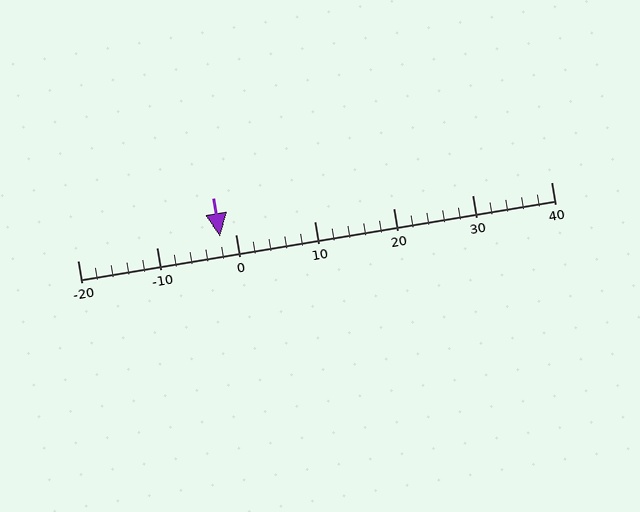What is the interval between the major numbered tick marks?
The major tick marks are spaced 10 units apart.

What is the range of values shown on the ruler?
The ruler shows values from -20 to 40.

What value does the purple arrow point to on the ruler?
The purple arrow points to approximately -2.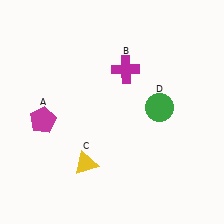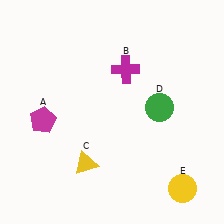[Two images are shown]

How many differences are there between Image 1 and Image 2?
There is 1 difference between the two images.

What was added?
A yellow circle (E) was added in Image 2.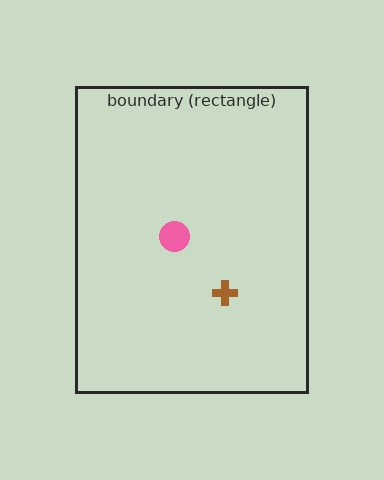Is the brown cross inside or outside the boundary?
Inside.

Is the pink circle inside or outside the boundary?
Inside.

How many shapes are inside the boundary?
2 inside, 0 outside.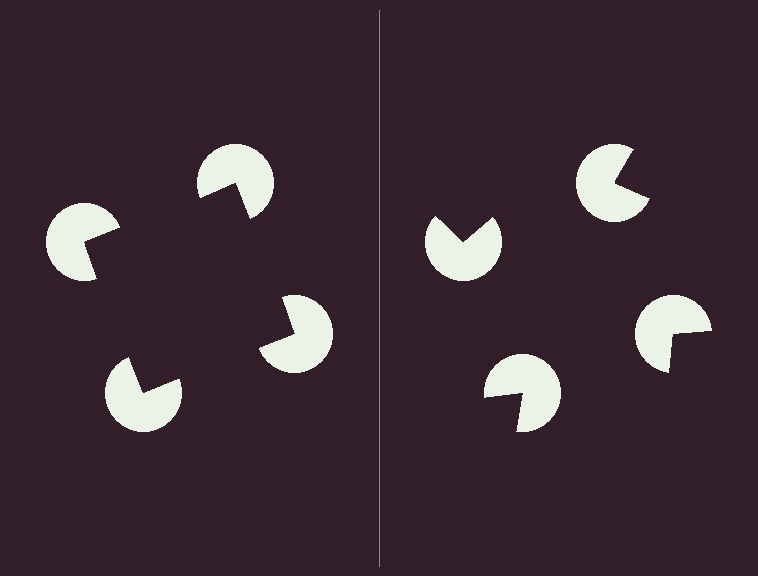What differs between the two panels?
The pac-man discs are positioned identically on both sides; only the wedge orientations differ. On the left they align to a square; on the right they are misaligned.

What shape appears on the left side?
An illusory square.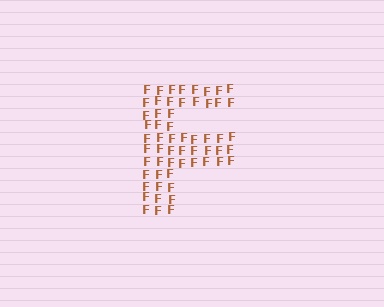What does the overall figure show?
The overall figure shows the letter F.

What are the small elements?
The small elements are letter F's.